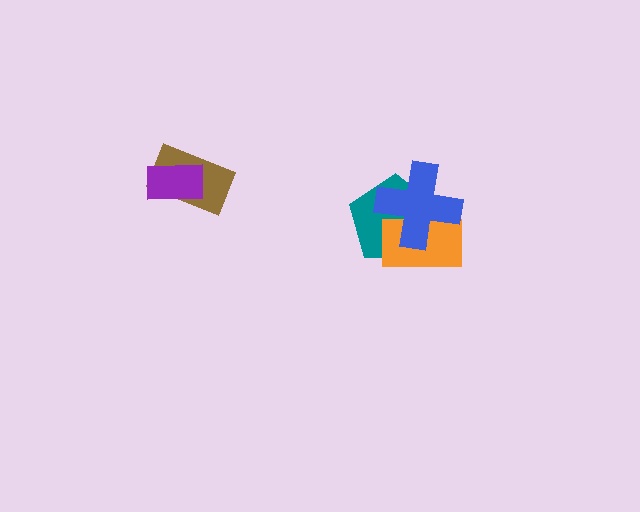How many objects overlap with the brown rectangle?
1 object overlaps with the brown rectangle.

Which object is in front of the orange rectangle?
The blue cross is in front of the orange rectangle.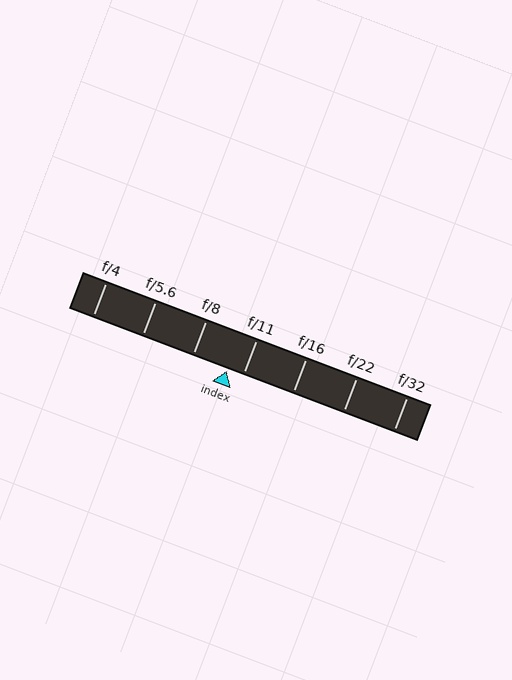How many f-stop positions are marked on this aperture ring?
There are 7 f-stop positions marked.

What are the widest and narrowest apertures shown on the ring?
The widest aperture shown is f/4 and the narrowest is f/32.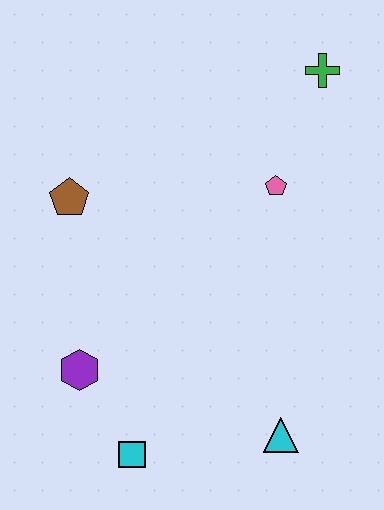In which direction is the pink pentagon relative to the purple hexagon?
The pink pentagon is to the right of the purple hexagon.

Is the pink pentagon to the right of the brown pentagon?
Yes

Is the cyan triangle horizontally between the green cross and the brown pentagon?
Yes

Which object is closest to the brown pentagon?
The purple hexagon is closest to the brown pentagon.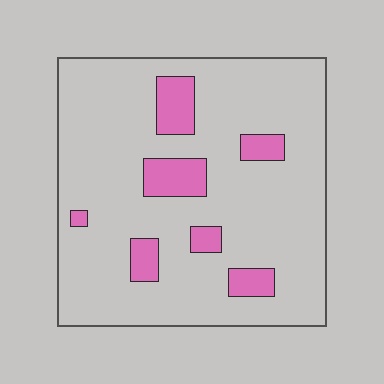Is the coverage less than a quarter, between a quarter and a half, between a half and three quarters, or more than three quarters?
Less than a quarter.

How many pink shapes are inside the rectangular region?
7.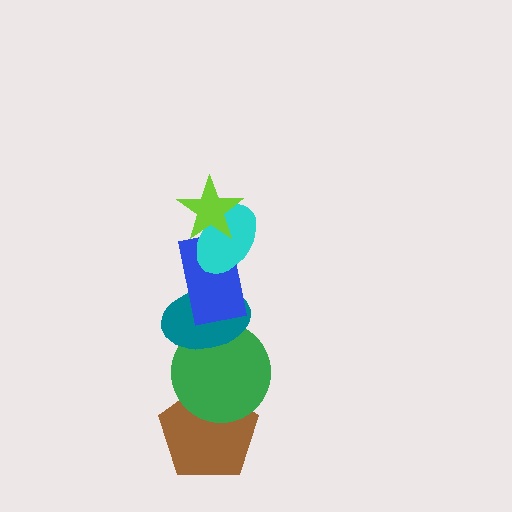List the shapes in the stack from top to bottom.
From top to bottom: the lime star, the cyan ellipse, the blue rectangle, the teal ellipse, the green circle, the brown pentagon.